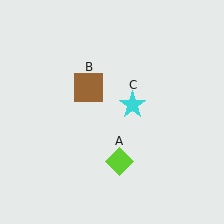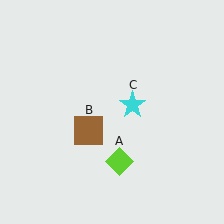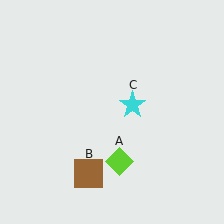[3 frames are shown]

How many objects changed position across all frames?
1 object changed position: brown square (object B).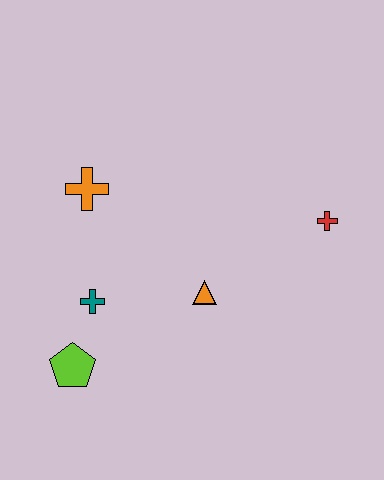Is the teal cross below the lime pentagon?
No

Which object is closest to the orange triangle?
The teal cross is closest to the orange triangle.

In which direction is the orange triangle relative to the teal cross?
The orange triangle is to the right of the teal cross.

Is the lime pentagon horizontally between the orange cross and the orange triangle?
No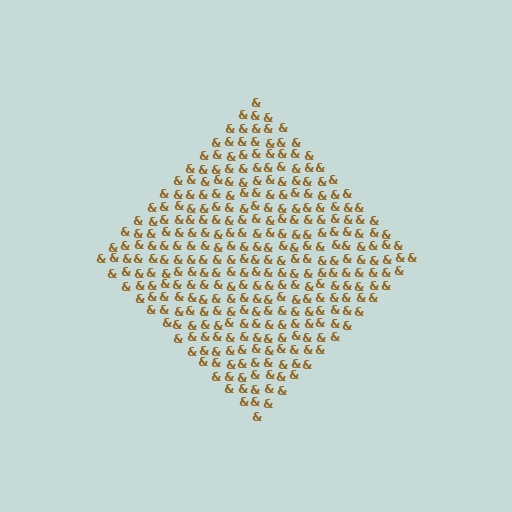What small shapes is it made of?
It is made of small ampersands.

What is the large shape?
The large shape is a diamond.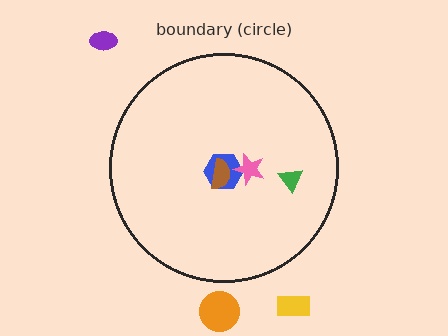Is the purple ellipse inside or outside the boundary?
Outside.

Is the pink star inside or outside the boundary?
Inside.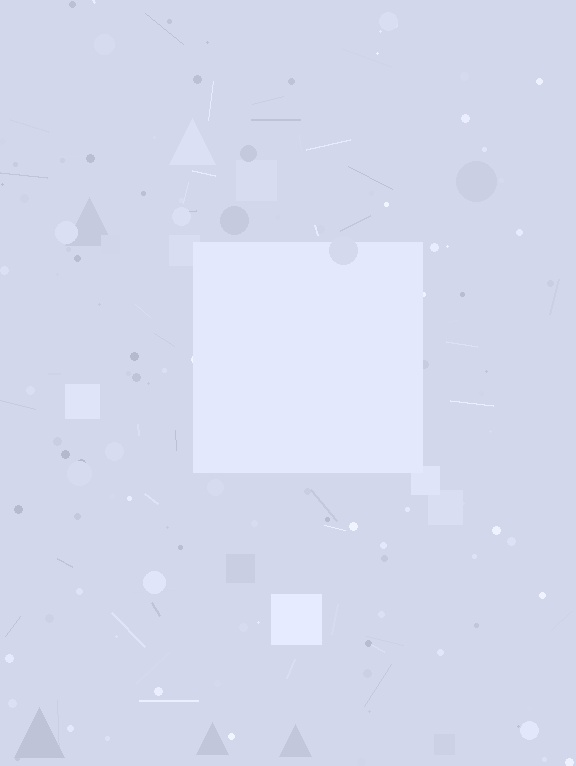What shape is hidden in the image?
A square is hidden in the image.